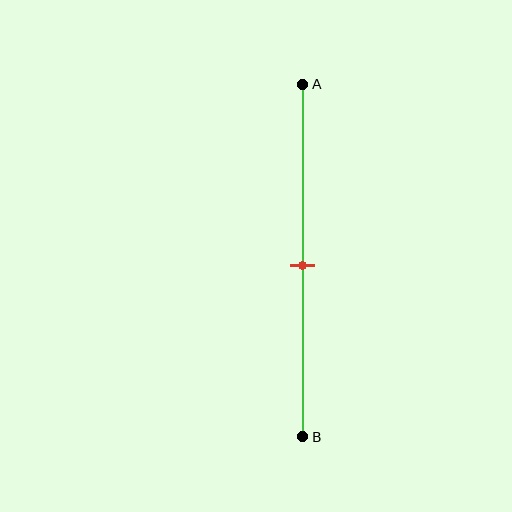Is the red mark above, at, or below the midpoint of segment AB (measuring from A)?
The red mark is approximately at the midpoint of segment AB.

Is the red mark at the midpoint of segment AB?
Yes, the mark is approximately at the midpoint.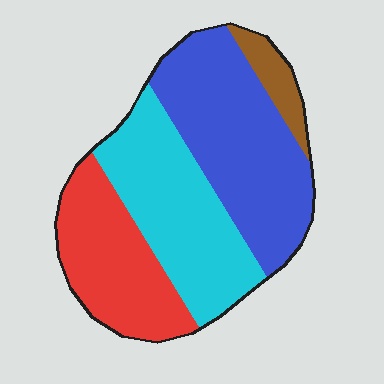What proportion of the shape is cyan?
Cyan covers 32% of the shape.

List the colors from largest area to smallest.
From largest to smallest: blue, cyan, red, brown.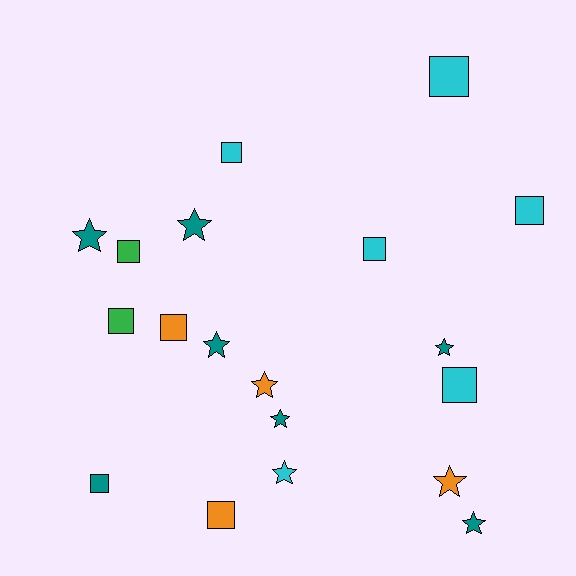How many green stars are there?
There are no green stars.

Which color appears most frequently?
Teal, with 7 objects.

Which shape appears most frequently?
Square, with 10 objects.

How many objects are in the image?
There are 19 objects.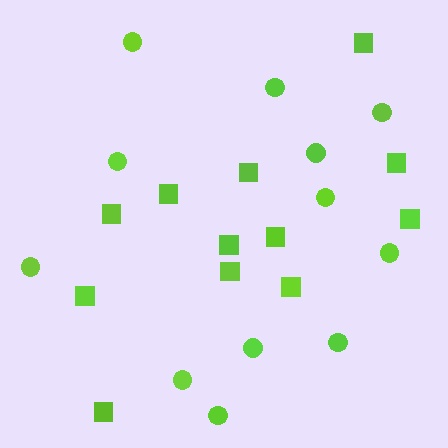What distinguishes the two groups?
There are 2 groups: one group of circles (12) and one group of squares (12).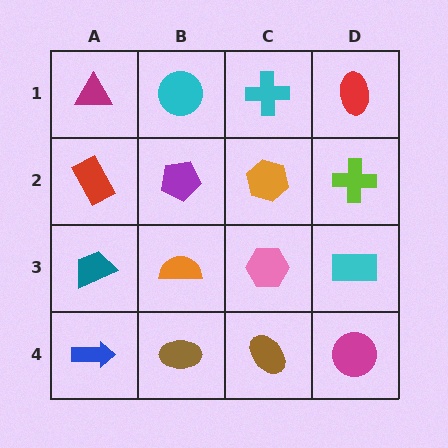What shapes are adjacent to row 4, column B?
An orange semicircle (row 3, column B), a blue arrow (row 4, column A), a brown ellipse (row 4, column C).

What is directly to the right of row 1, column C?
A red ellipse.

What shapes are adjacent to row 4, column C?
A pink hexagon (row 3, column C), a brown ellipse (row 4, column B), a magenta circle (row 4, column D).